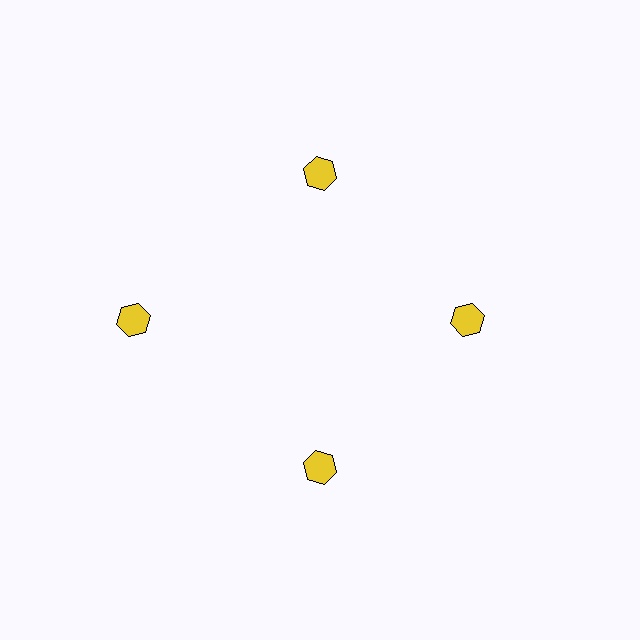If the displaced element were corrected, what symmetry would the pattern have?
It would have 4-fold rotational symmetry — the pattern would map onto itself every 90 degrees.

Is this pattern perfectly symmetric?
No. The 4 yellow hexagons are arranged in a ring, but one element near the 9 o'clock position is pushed outward from the center, breaking the 4-fold rotational symmetry.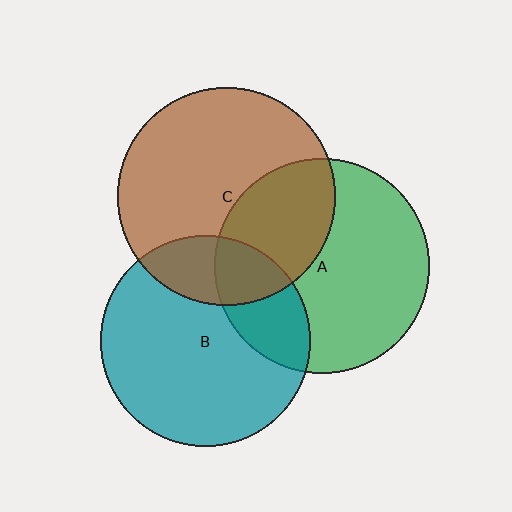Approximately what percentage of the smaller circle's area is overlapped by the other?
Approximately 20%.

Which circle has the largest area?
Circle C (brown).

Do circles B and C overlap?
Yes.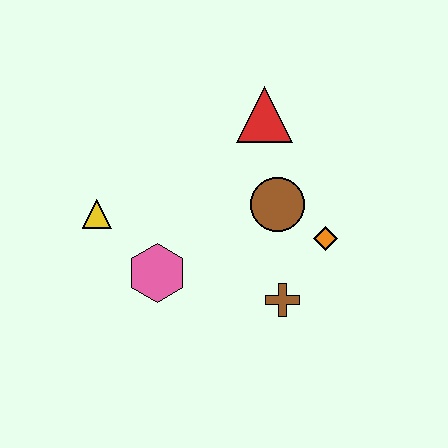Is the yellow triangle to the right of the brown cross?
No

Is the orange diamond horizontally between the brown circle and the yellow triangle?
No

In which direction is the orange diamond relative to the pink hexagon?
The orange diamond is to the right of the pink hexagon.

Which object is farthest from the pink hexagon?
The red triangle is farthest from the pink hexagon.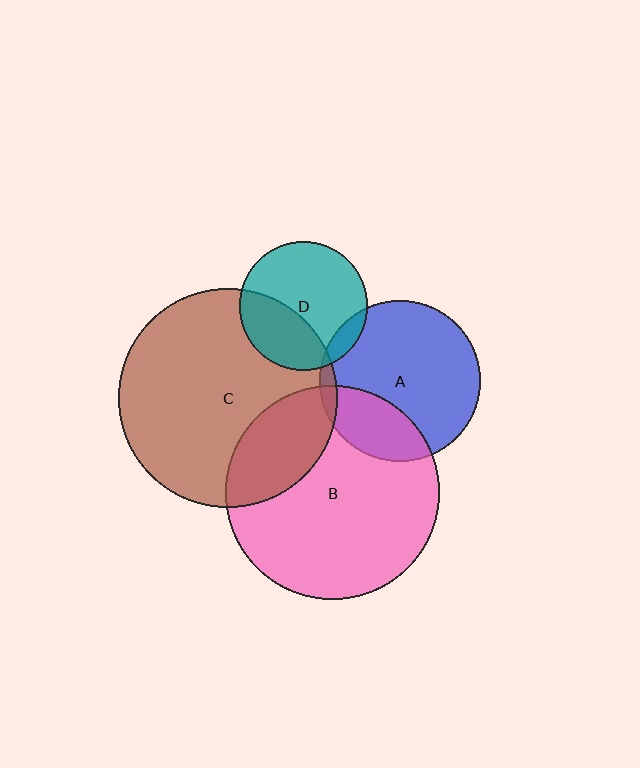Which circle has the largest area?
Circle C (brown).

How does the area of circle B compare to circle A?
Approximately 1.8 times.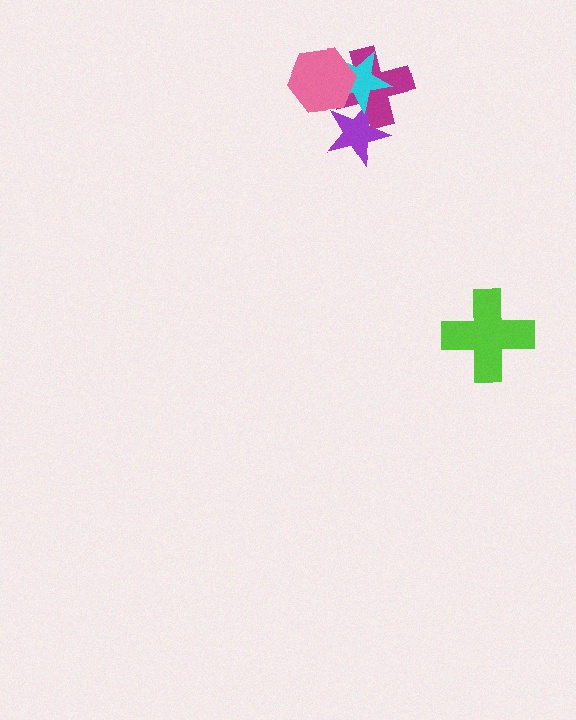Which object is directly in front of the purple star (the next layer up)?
The magenta cross is directly in front of the purple star.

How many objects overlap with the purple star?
2 objects overlap with the purple star.